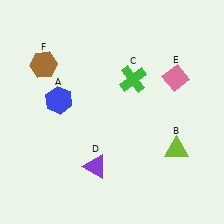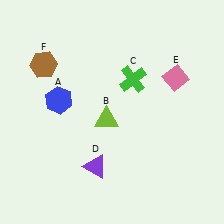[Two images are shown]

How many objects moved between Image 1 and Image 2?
1 object moved between the two images.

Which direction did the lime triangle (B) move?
The lime triangle (B) moved left.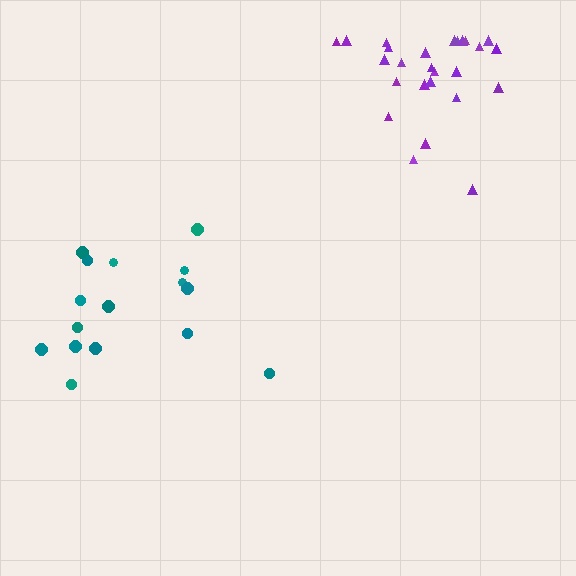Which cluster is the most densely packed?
Purple.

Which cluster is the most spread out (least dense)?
Teal.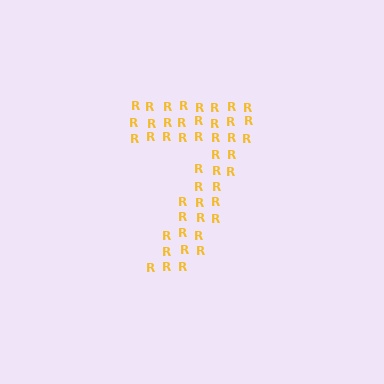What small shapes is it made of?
It is made of small letter R's.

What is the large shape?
The large shape is the digit 7.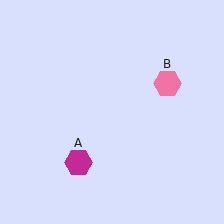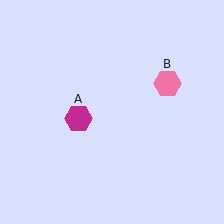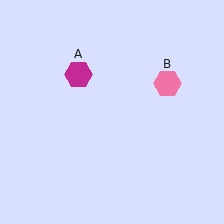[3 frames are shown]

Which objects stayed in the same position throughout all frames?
Pink hexagon (object B) remained stationary.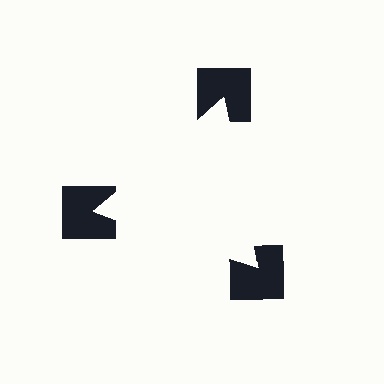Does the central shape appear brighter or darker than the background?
It typically appears slightly brighter than the background, even though no actual brightness change is drawn.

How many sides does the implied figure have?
3 sides.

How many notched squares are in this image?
There are 3 — one at each vertex of the illusory triangle.